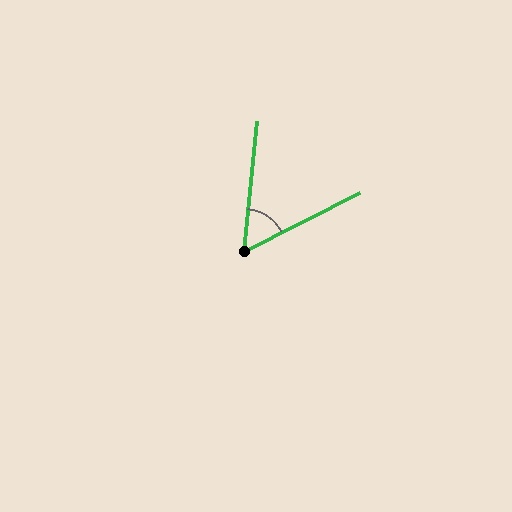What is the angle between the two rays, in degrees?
Approximately 57 degrees.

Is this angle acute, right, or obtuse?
It is acute.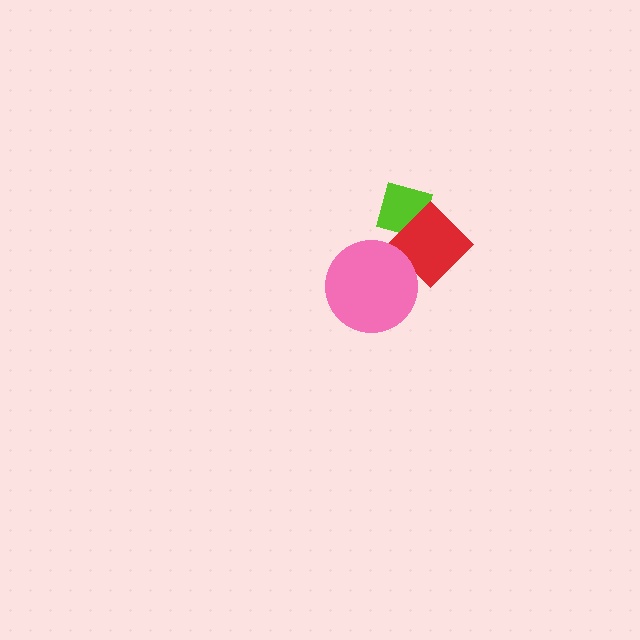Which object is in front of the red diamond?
The pink circle is in front of the red diamond.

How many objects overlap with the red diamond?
2 objects overlap with the red diamond.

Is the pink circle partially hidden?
No, no other shape covers it.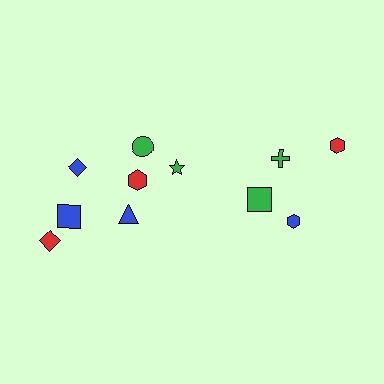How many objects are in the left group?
There are 7 objects.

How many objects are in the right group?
There are 4 objects.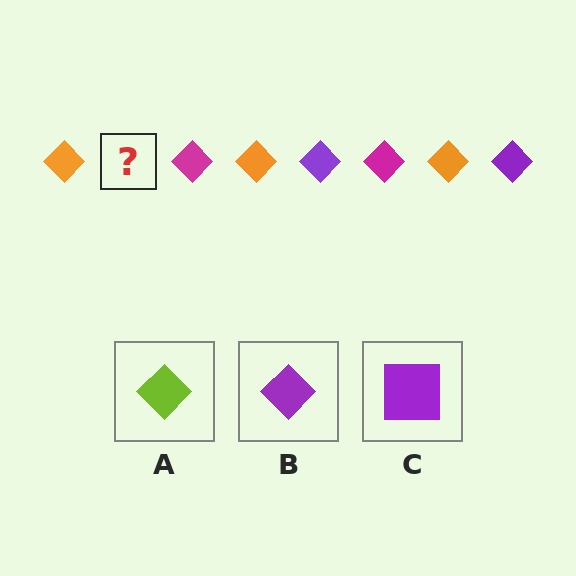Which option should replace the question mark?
Option B.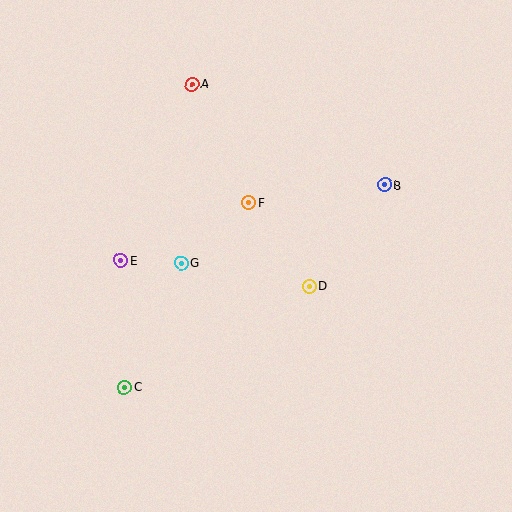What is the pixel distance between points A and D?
The distance between A and D is 234 pixels.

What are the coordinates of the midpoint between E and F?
The midpoint between E and F is at (185, 231).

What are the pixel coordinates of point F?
Point F is at (249, 202).